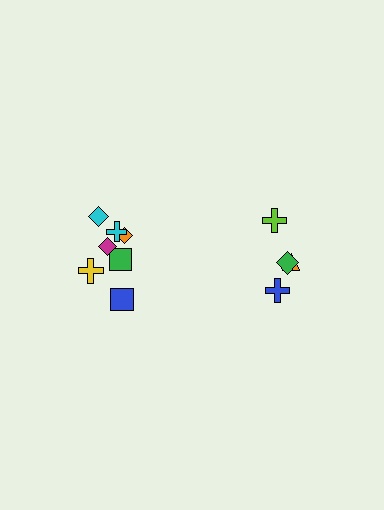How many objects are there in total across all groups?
There are 11 objects.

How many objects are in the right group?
There are 4 objects.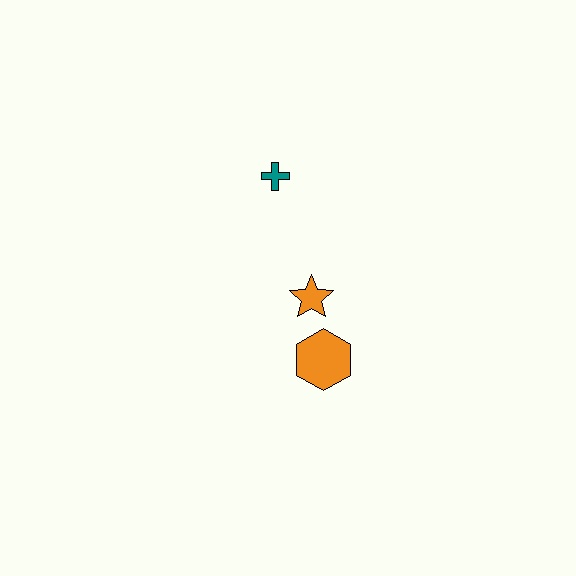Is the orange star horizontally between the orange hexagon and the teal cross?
Yes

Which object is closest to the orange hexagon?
The orange star is closest to the orange hexagon.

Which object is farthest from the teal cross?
The orange hexagon is farthest from the teal cross.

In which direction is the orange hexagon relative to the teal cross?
The orange hexagon is below the teal cross.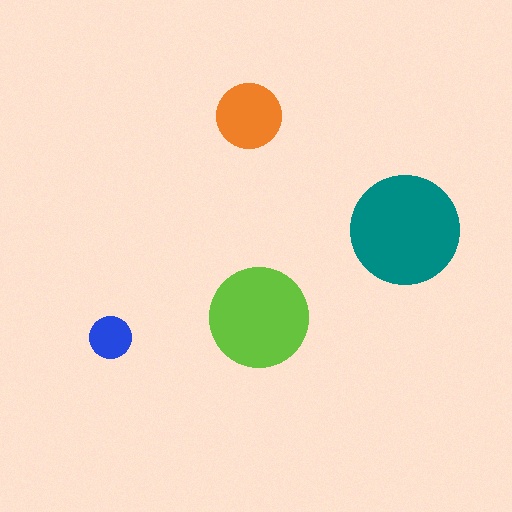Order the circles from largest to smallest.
the teal one, the lime one, the orange one, the blue one.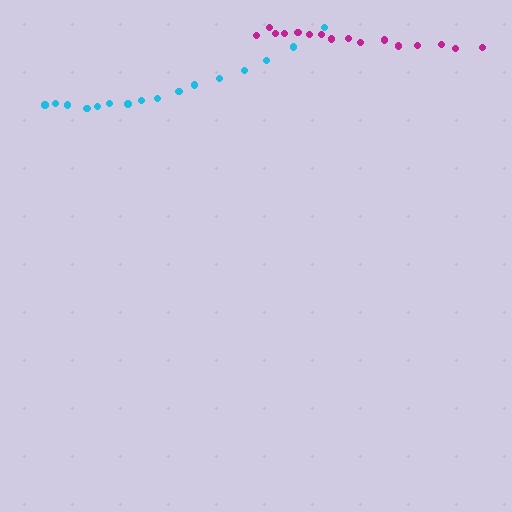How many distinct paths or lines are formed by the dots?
There are 2 distinct paths.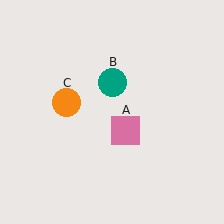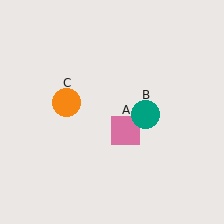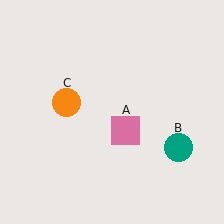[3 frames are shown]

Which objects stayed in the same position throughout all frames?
Pink square (object A) and orange circle (object C) remained stationary.